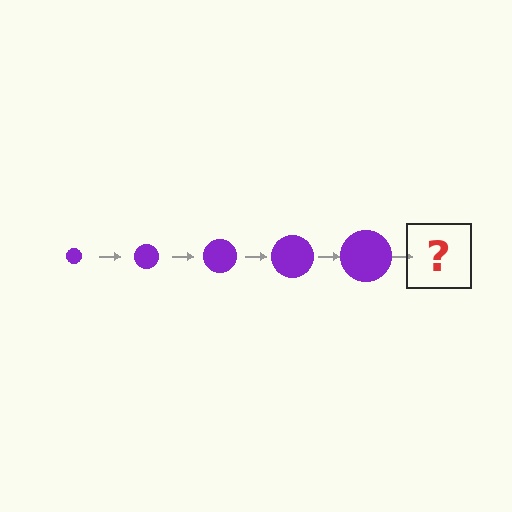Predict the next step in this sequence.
The next step is a purple circle, larger than the previous one.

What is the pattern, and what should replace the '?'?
The pattern is that the circle gets progressively larger each step. The '?' should be a purple circle, larger than the previous one.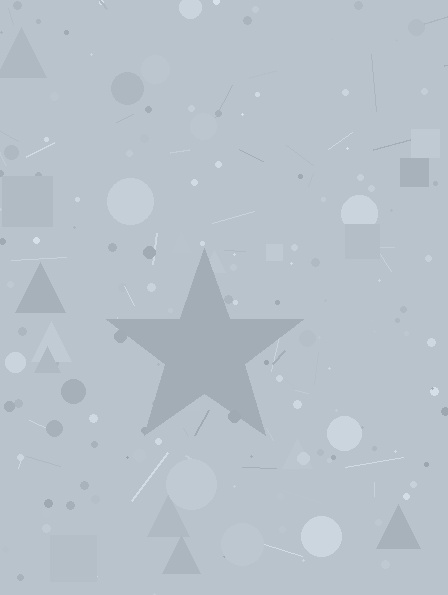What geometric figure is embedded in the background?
A star is embedded in the background.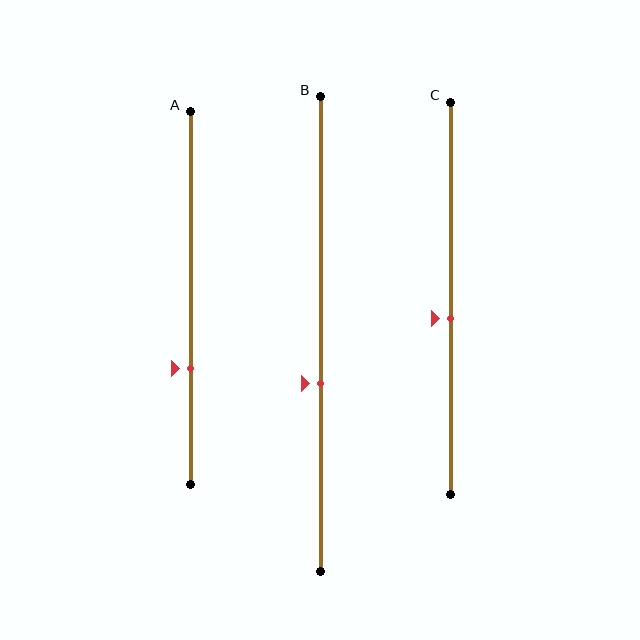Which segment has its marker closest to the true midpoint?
Segment C has its marker closest to the true midpoint.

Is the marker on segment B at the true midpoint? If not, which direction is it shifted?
No, the marker on segment B is shifted downward by about 10% of the segment length.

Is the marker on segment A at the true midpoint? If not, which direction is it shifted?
No, the marker on segment A is shifted downward by about 19% of the segment length.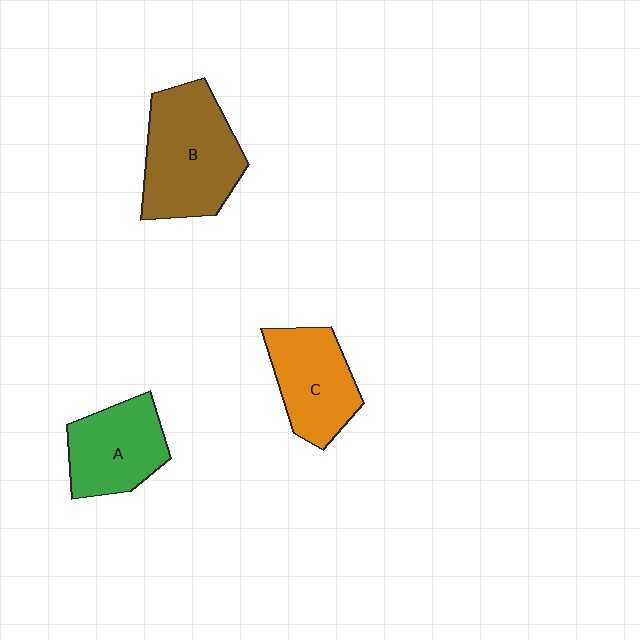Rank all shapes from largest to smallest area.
From largest to smallest: B (brown), C (orange), A (green).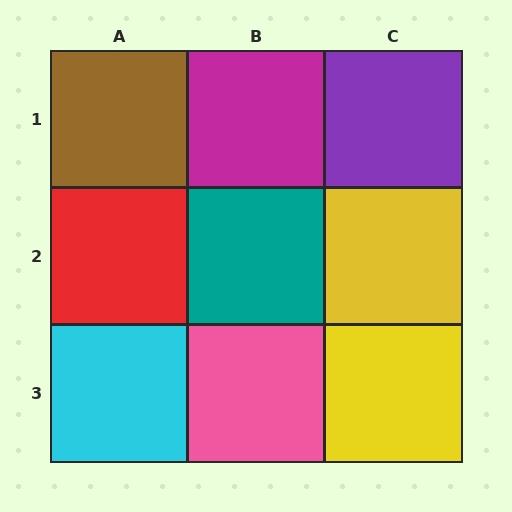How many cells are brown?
1 cell is brown.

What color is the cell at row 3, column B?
Pink.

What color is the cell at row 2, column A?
Red.